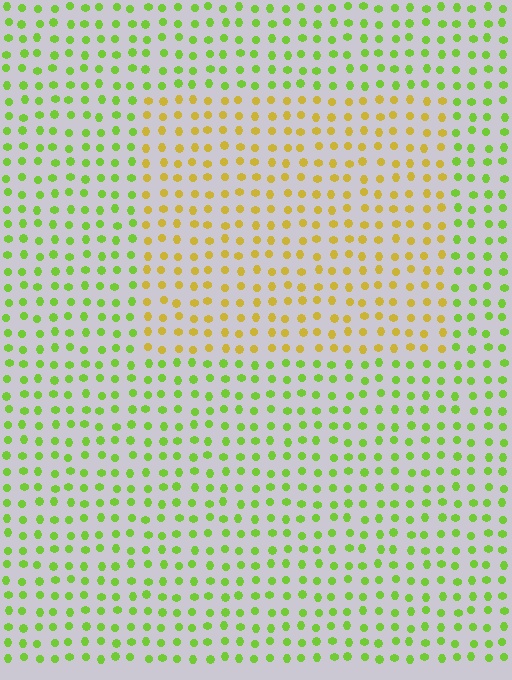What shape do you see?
I see a rectangle.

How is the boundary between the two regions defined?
The boundary is defined purely by a slight shift in hue (about 46 degrees). Spacing, size, and orientation are identical on both sides.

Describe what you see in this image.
The image is filled with small lime elements in a uniform arrangement. A rectangle-shaped region is visible where the elements are tinted to a slightly different hue, forming a subtle color boundary.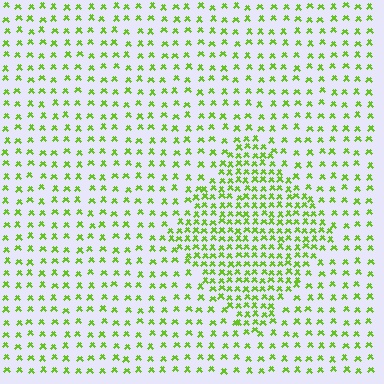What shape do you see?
I see a diamond.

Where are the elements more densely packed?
The elements are more densely packed inside the diamond boundary.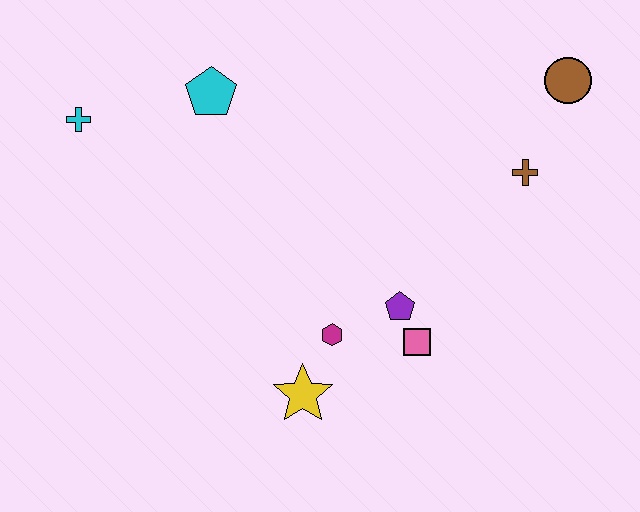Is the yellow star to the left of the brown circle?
Yes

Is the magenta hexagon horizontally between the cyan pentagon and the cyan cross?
No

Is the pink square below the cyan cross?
Yes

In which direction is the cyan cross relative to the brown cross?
The cyan cross is to the left of the brown cross.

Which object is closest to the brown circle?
The brown cross is closest to the brown circle.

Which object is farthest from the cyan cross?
The brown circle is farthest from the cyan cross.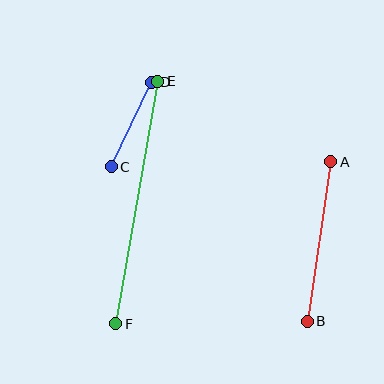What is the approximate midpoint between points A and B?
The midpoint is at approximately (319, 242) pixels.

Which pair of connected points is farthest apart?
Points E and F are farthest apart.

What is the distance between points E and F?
The distance is approximately 246 pixels.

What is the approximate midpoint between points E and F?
The midpoint is at approximately (137, 203) pixels.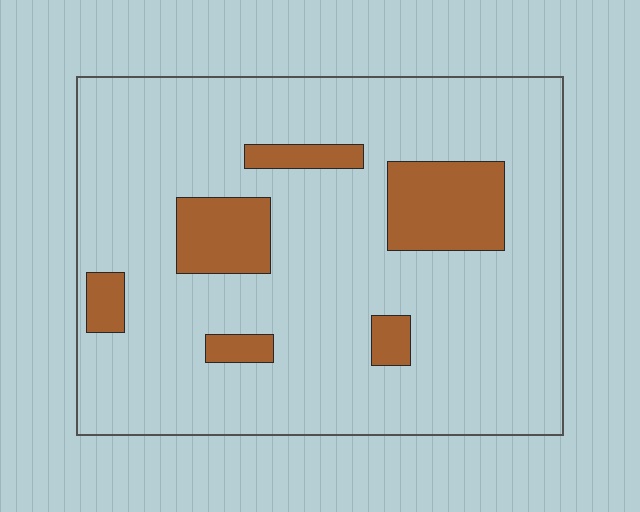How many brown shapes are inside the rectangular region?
6.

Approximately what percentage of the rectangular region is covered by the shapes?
Approximately 15%.